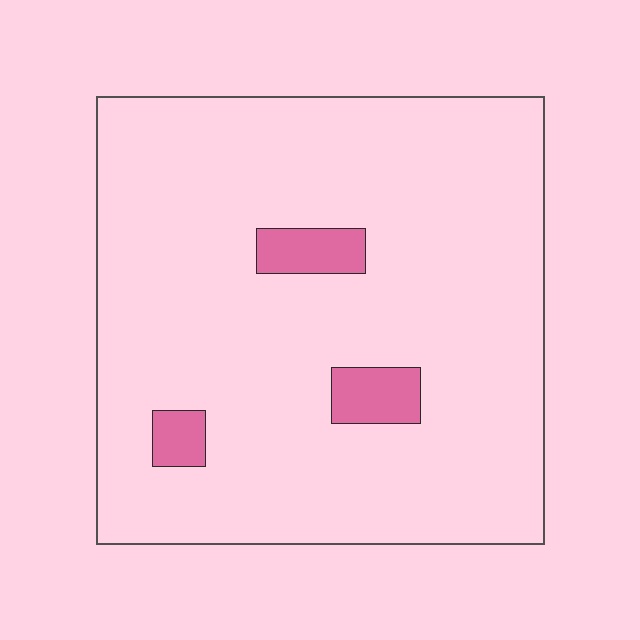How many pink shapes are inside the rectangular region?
3.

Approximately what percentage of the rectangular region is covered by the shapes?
Approximately 5%.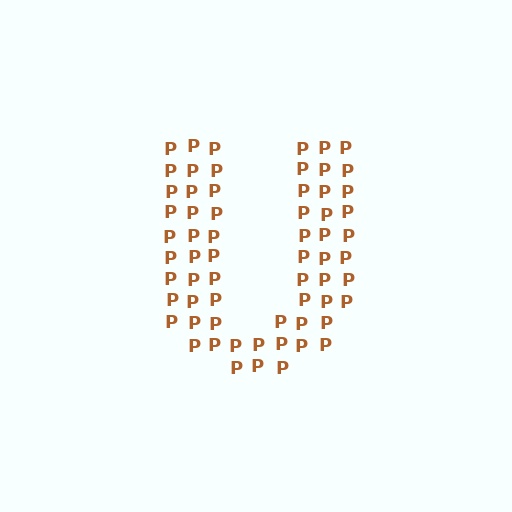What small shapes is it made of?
It is made of small letter P's.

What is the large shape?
The large shape is the letter U.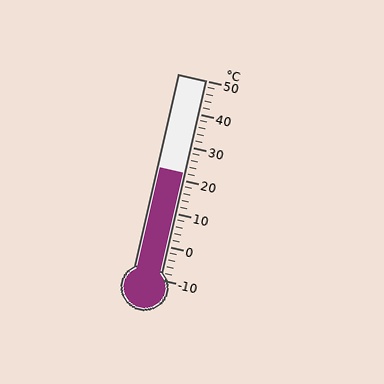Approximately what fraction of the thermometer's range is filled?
The thermometer is filled to approximately 55% of its range.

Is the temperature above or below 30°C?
The temperature is below 30°C.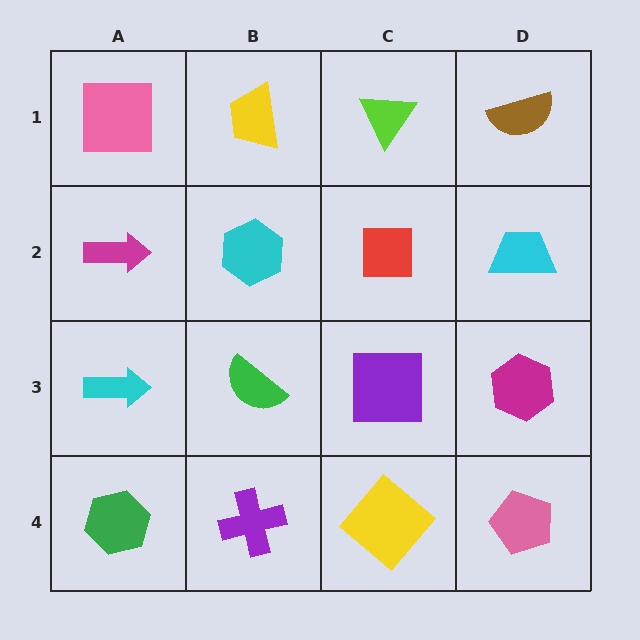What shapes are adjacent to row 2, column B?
A yellow trapezoid (row 1, column B), a green semicircle (row 3, column B), a magenta arrow (row 2, column A), a red square (row 2, column C).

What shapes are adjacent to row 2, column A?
A pink square (row 1, column A), a cyan arrow (row 3, column A), a cyan hexagon (row 2, column B).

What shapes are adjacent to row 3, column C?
A red square (row 2, column C), a yellow diamond (row 4, column C), a green semicircle (row 3, column B), a magenta hexagon (row 3, column D).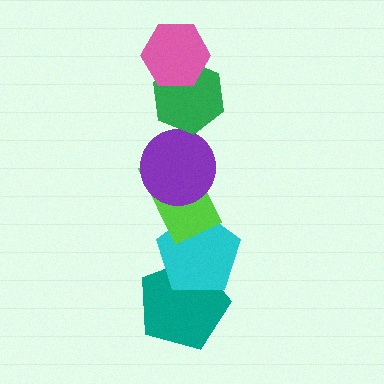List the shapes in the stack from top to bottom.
From top to bottom: the pink hexagon, the green hexagon, the purple circle, the lime rectangle, the cyan pentagon, the teal pentagon.